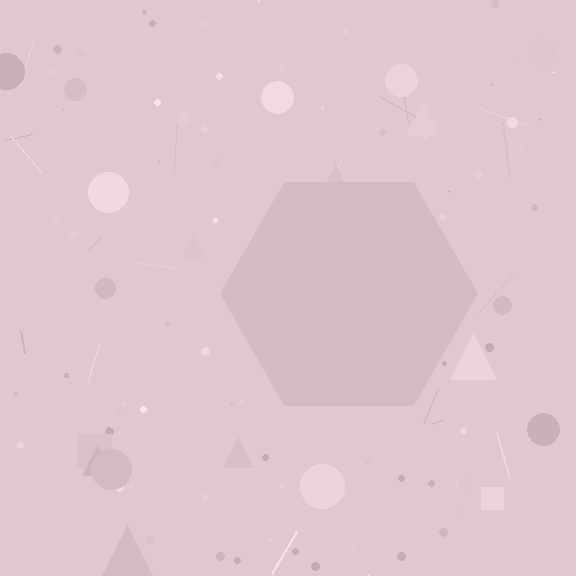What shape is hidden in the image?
A hexagon is hidden in the image.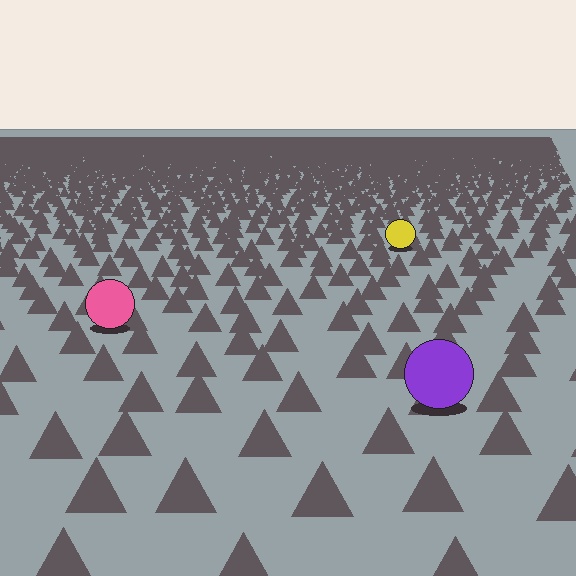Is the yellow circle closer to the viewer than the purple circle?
No. The purple circle is closer — you can tell from the texture gradient: the ground texture is coarser near it.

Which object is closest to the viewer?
The purple circle is closest. The texture marks near it are larger and more spread out.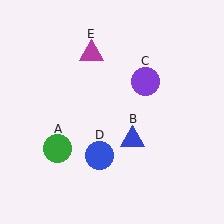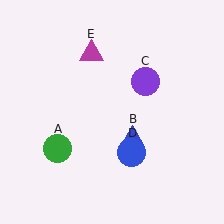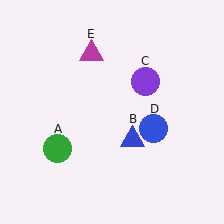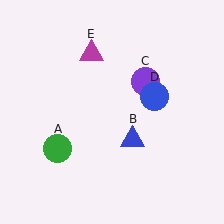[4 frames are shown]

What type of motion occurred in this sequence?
The blue circle (object D) rotated counterclockwise around the center of the scene.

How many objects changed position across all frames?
1 object changed position: blue circle (object D).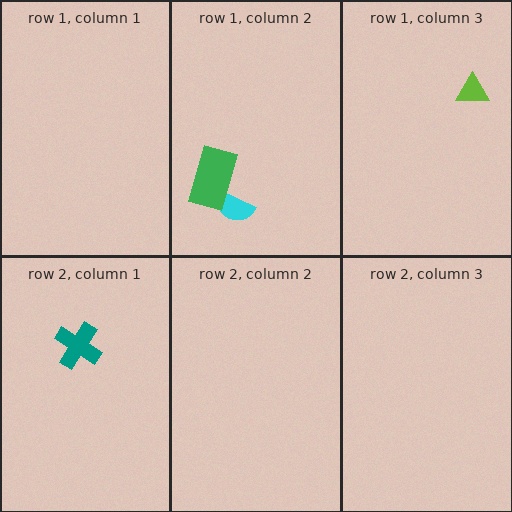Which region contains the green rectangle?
The row 1, column 2 region.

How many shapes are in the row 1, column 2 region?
2.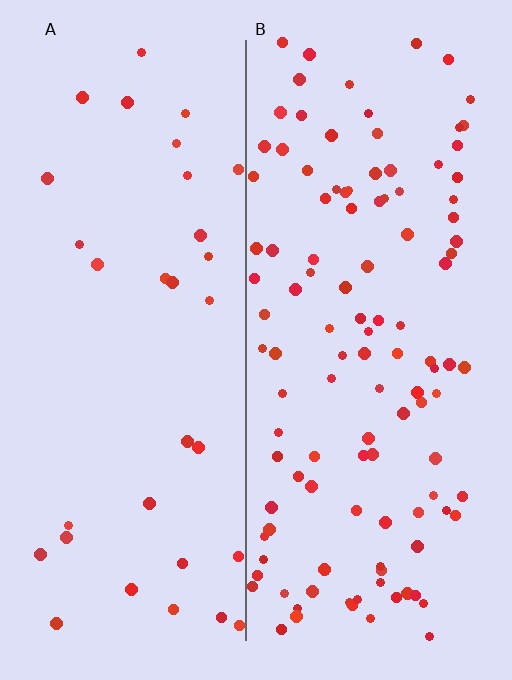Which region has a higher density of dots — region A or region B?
B (the right).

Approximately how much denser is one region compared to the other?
Approximately 3.5× — region B over region A.